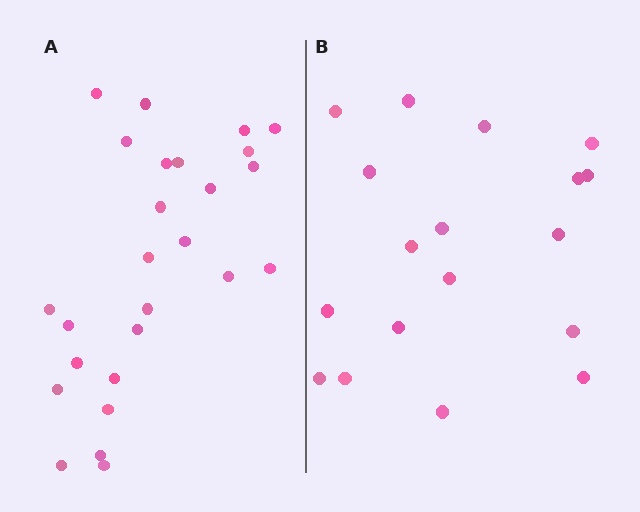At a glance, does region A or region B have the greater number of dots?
Region A (the left region) has more dots.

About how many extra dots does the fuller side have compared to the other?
Region A has roughly 8 or so more dots than region B.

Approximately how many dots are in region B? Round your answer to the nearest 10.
About 20 dots. (The exact count is 18, which rounds to 20.)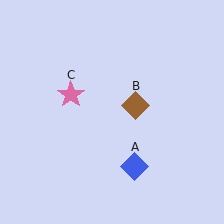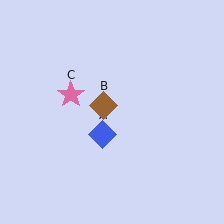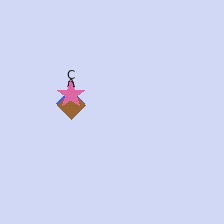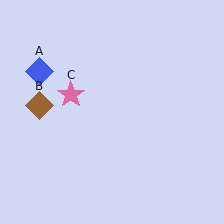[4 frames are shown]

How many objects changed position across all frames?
2 objects changed position: blue diamond (object A), brown diamond (object B).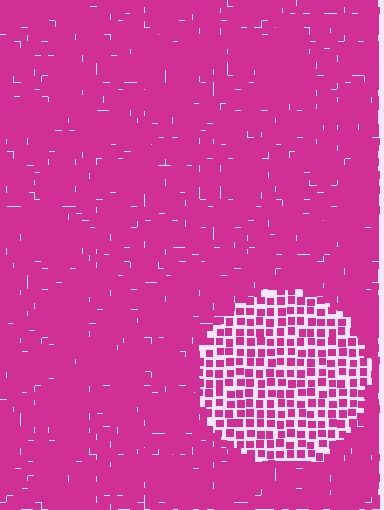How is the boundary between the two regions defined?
The boundary is defined by a change in element density (approximately 2.2x ratio). All elements are the same color, size, and shape.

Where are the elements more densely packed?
The elements are more densely packed outside the circle boundary.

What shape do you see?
I see a circle.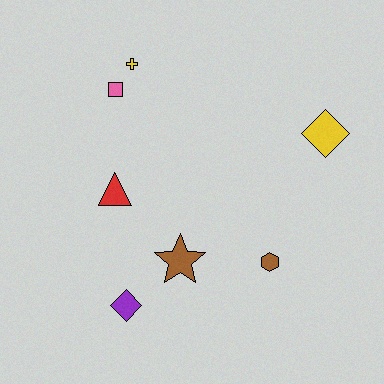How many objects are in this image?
There are 7 objects.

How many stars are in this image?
There is 1 star.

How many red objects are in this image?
There is 1 red object.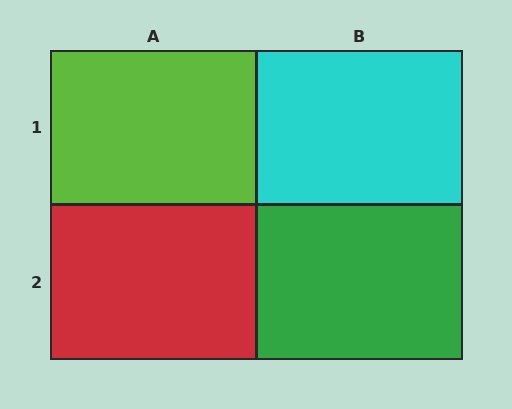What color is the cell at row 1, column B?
Cyan.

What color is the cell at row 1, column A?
Lime.